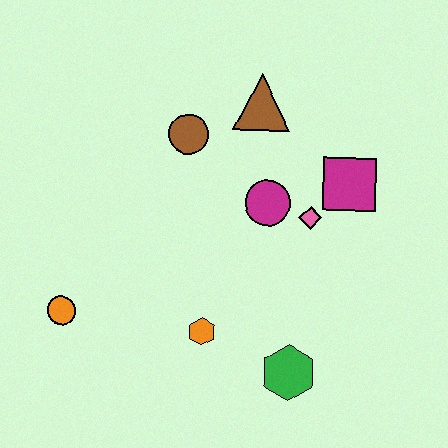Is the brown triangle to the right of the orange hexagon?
Yes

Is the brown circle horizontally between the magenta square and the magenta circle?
No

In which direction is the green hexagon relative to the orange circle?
The green hexagon is to the right of the orange circle.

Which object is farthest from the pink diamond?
The orange circle is farthest from the pink diamond.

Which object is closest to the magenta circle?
The pink diamond is closest to the magenta circle.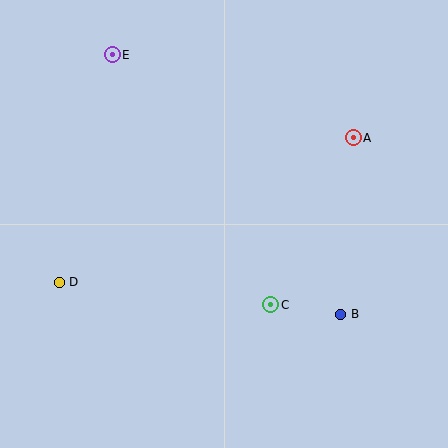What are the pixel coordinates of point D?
Point D is at (59, 282).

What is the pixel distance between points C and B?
The distance between C and B is 71 pixels.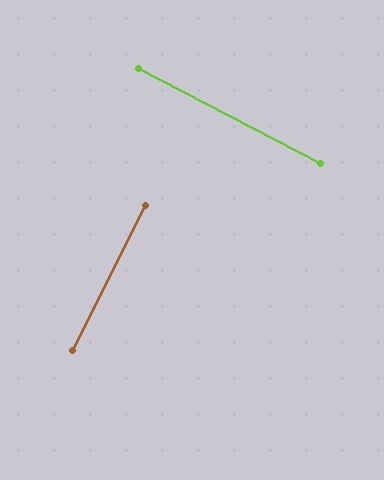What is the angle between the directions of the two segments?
Approximately 89 degrees.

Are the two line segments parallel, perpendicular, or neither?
Perpendicular — they meet at approximately 89°.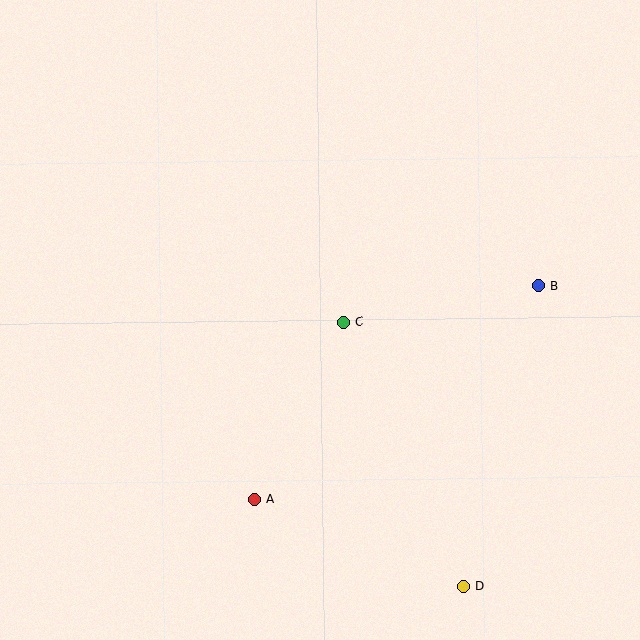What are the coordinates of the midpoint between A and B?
The midpoint between A and B is at (396, 393).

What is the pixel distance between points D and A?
The distance between D and A is 227 pixels.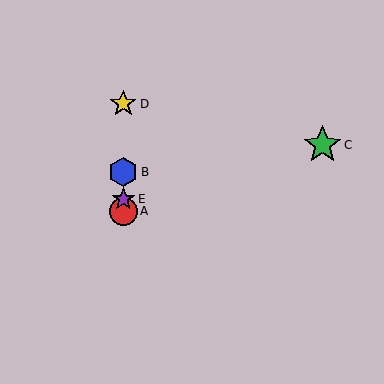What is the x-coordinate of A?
Object A is at x≈123.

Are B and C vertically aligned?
No, B is at x≈123 and C is at x≈322.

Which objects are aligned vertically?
Objects A, B, D, E are aligned vertically.